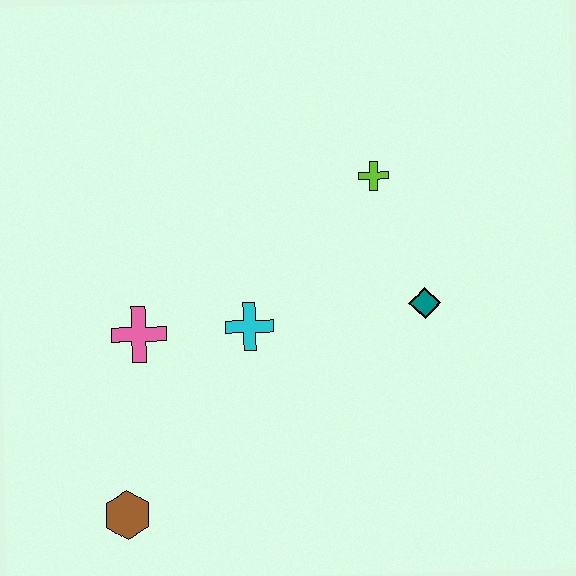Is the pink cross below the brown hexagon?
No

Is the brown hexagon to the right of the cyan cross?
No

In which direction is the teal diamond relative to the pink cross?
The teal diamond is to the right of the pink cross.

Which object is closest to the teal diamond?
The lime cross is closest to the teal diamond.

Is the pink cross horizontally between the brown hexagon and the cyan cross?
Yes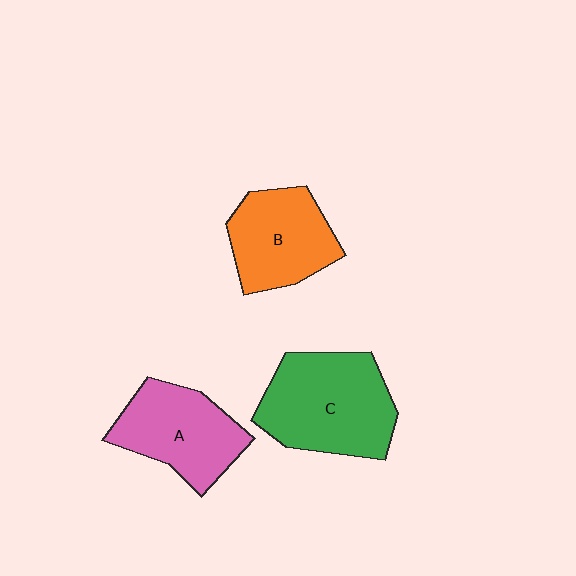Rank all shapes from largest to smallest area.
From largest to smallest: C (green), A (pink), B (orange).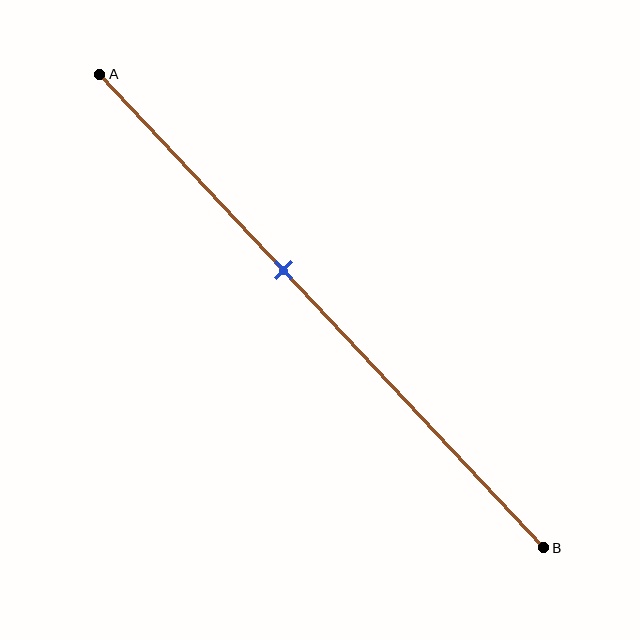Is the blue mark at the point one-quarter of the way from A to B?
No, the mark is at about 40% from A, not at the 25% one-quarter point.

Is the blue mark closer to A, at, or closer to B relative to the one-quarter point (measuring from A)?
The blue mark is closer to point B than the one-quarter point of segment AB.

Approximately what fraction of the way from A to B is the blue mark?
The blue mark is approximately 40% of the way from A to B.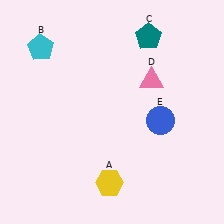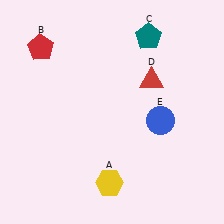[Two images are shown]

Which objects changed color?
B changed from cyan to red. D changed from pink to red.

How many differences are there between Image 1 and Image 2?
There are 2 differences between the two images.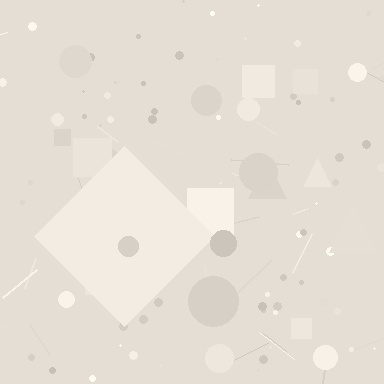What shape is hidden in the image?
A diamond is hidden in the image.